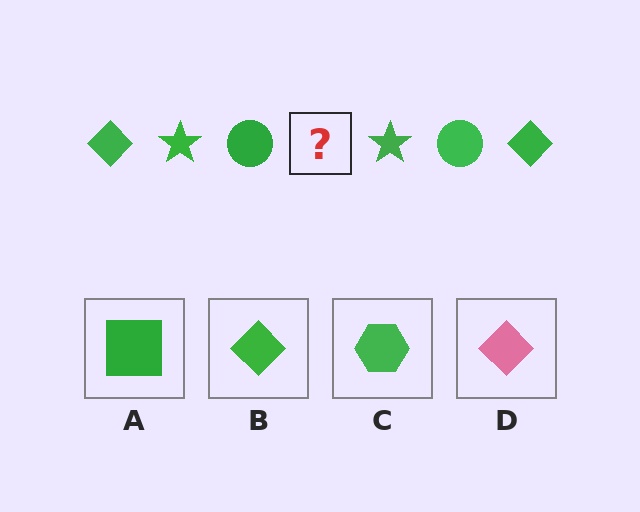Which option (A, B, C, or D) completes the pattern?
B.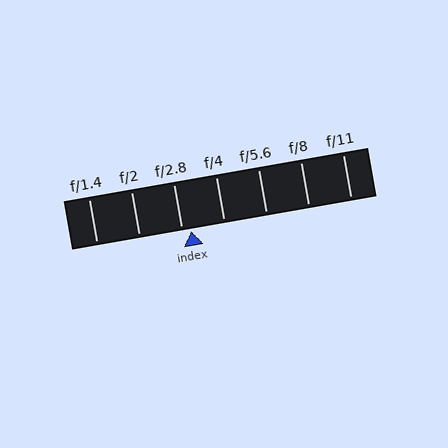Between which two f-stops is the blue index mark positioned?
The index mark is between f/2.8 and f/4.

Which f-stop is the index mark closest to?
The index mark is closest to f/2.8.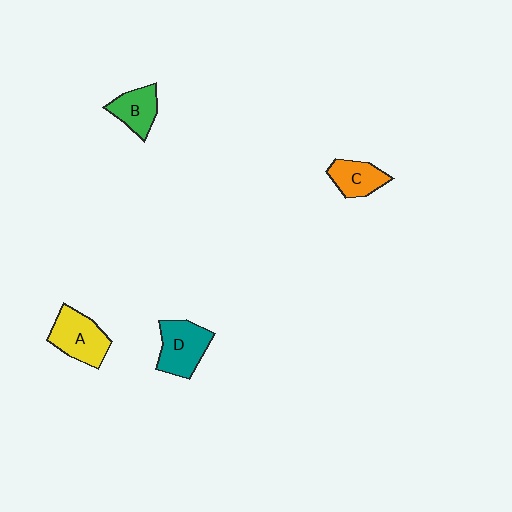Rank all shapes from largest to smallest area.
From largest to smallest: A (yellow), D (teal), B (green), C (orange).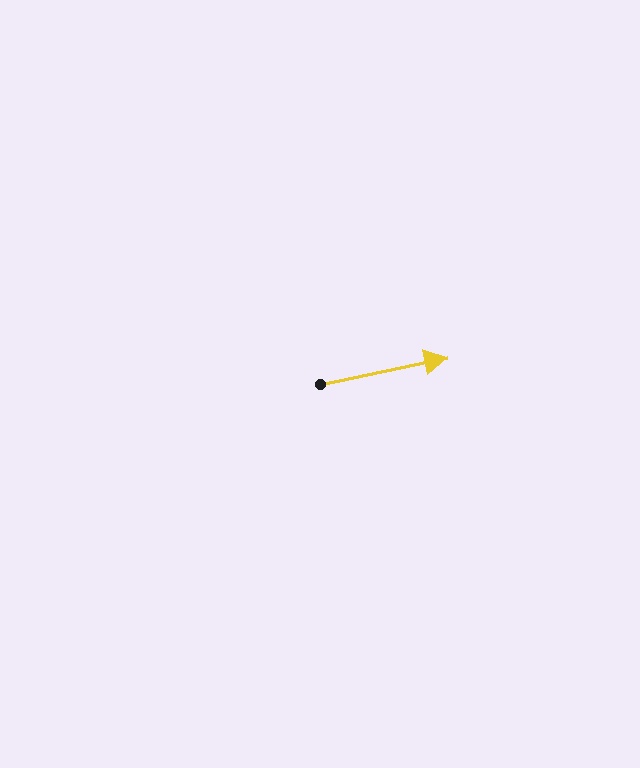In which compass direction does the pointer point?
East.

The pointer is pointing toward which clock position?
Roughly 3 o'clock.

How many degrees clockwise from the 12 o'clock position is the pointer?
Approximately 78 degrees.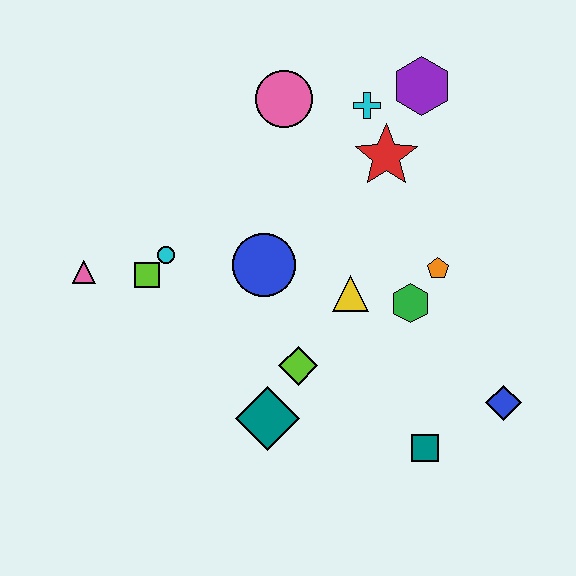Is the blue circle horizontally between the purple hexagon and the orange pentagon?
No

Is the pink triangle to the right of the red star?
No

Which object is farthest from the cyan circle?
The blue diamond is farthest from the cyan circle.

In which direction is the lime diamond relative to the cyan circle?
The lime diamond is to the right of the cyan circle.